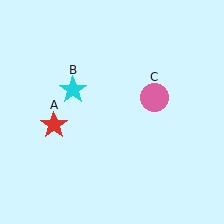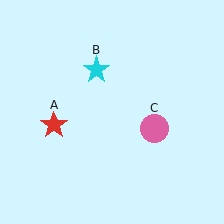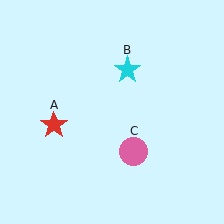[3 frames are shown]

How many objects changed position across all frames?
2 objects changed position: cyan star (object B), pink circle (object C).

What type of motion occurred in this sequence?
The cyan star (object B), pink circle (object C) rotated clockwise around the center of the scene.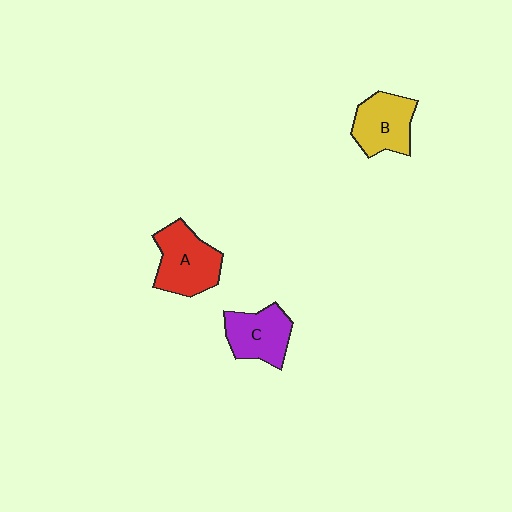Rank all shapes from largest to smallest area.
From largest to smallest: A (red), B (yellow), C (purple).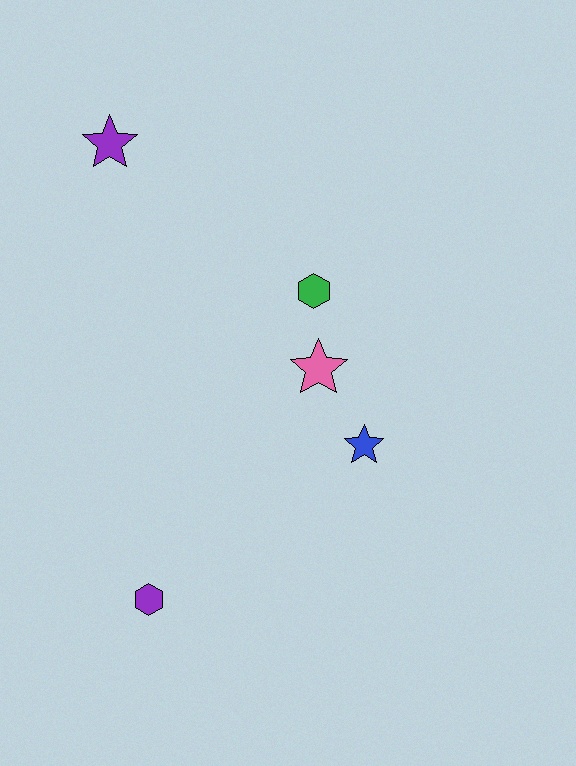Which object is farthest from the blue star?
The purple star is farthest from the blue star.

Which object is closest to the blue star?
The pink star is closest to the blue star.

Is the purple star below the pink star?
No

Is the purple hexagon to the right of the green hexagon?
No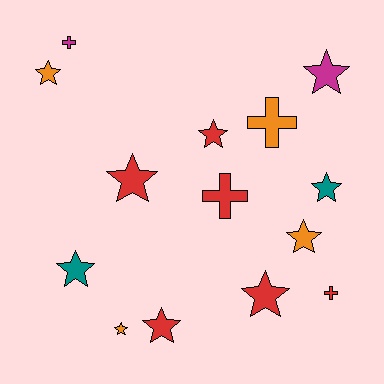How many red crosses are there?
There are 2 red crosses.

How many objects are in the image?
There are 14 objects.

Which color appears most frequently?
Red, with 6 objects.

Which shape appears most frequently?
Star, with 10 objects.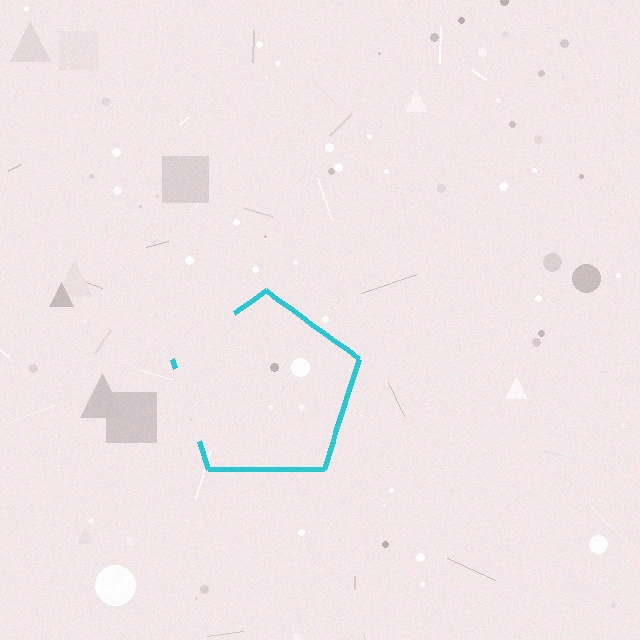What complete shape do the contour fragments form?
The contour fragments form a pentagon.